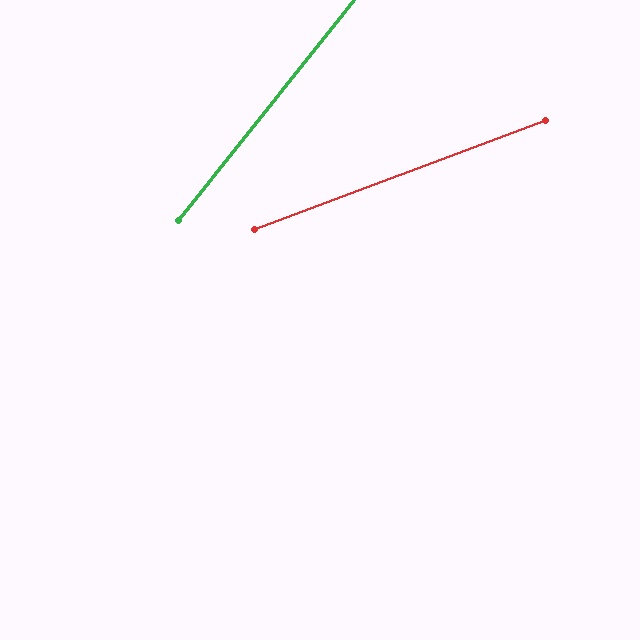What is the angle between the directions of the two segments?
Approximately 31 degrees.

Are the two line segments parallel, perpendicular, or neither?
Neither parallel nor perpendicular — they differ by about 31°.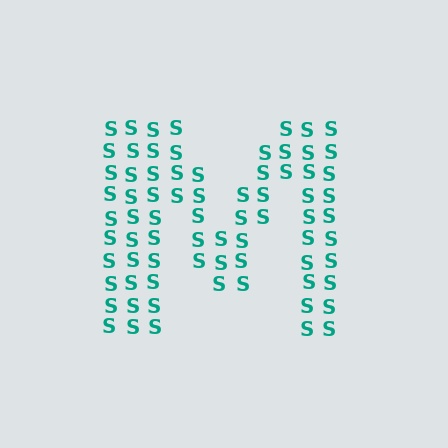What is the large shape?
The large shape is the letter M.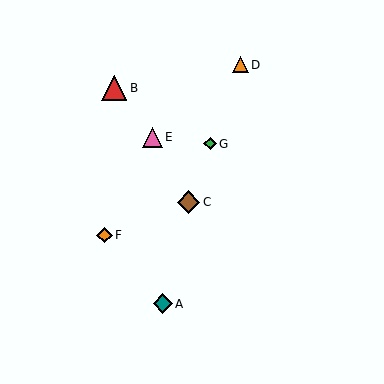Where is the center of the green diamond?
The center of the green diamond is at (210, 144).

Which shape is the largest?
The red triangle (labeled B) is the largest.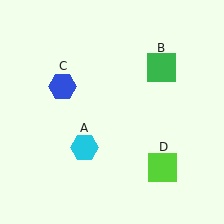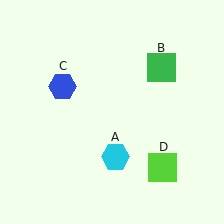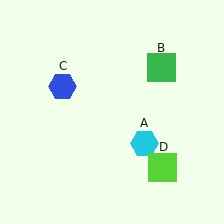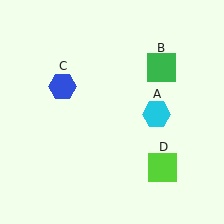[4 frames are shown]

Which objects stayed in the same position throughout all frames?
Green square (object B) and blue hexagon (object C) and lime square (object D) remained stationary.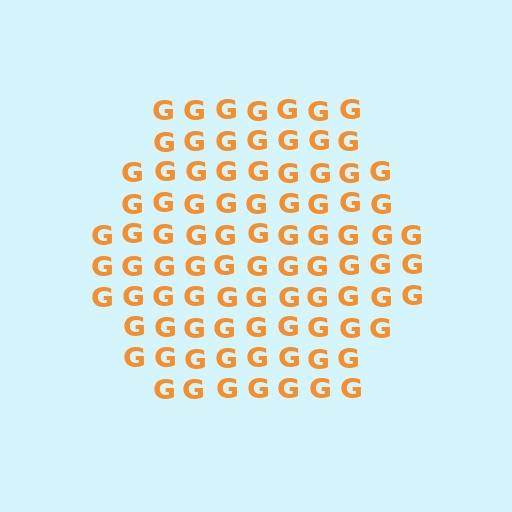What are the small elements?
The small elements are letter G's.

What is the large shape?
The large shape is a hexagon.